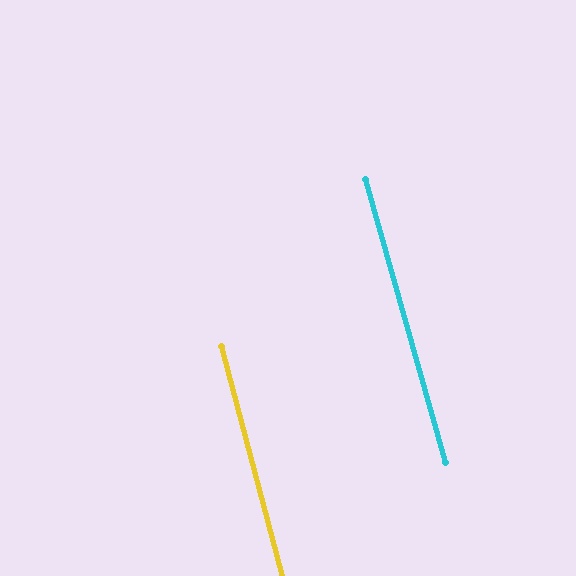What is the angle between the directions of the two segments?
Approximately 1 degree.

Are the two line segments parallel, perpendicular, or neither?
Parallel — their directions differ by only 0.8°.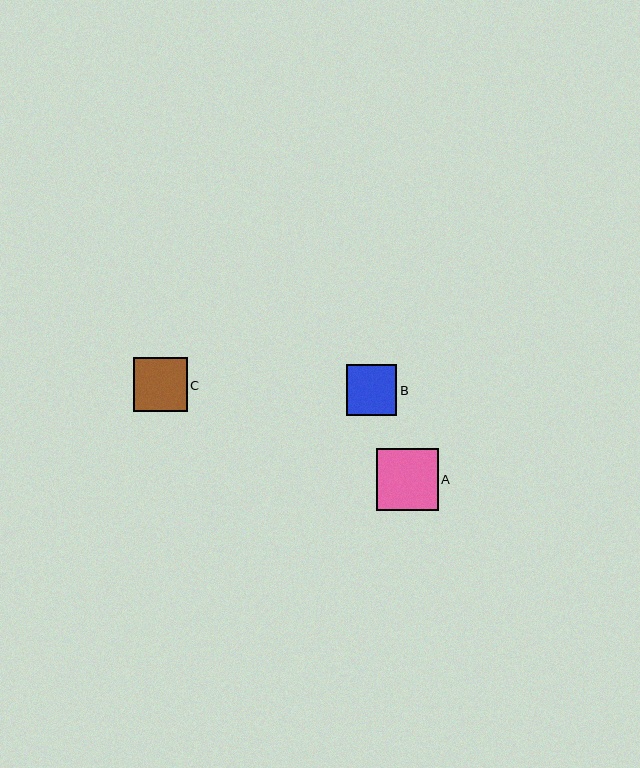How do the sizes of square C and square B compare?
Square C and square B are approximately the same size.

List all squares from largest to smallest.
From largest to smallest: A, C, B.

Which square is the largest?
Square A is the largest with a size of approximately 62 pixels.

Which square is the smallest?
Square B is the smallest with a size of approximately 50 pixels.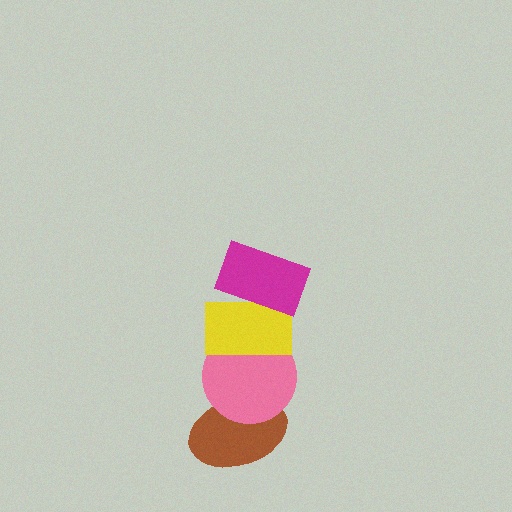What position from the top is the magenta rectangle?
The magenta rectangle is 1st from the top.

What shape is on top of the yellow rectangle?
The magenta rectangle is on top of the yellow rectangle.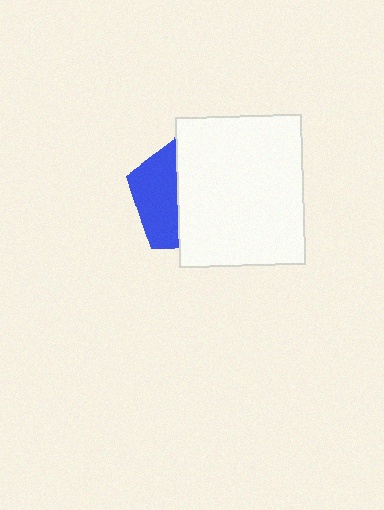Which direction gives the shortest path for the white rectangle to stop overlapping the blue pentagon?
Moving right gives the shortest separation.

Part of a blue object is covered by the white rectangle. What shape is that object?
It is a pentagon.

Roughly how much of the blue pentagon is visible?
A small part of it is visible (roughly 38%).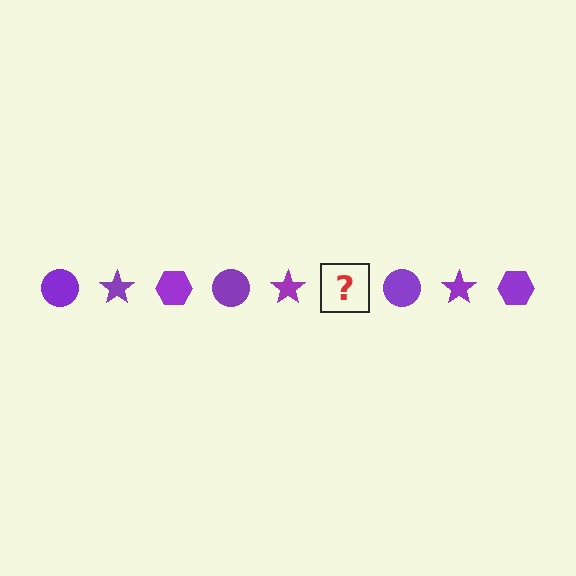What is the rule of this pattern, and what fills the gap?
The rule is that the pattern cycles through circle, star, hexagon shapes in purple. The gap should be filled with a purple hexagon.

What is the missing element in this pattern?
The missing element is a purple hexagon.